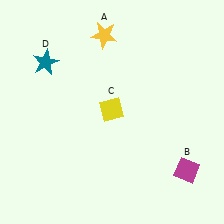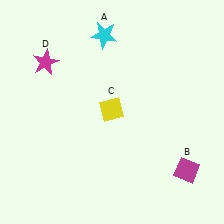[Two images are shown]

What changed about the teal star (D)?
In Image 1, D is teal. In Image 2, it changed to magenta.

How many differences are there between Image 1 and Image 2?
There are 2 differences between the two images.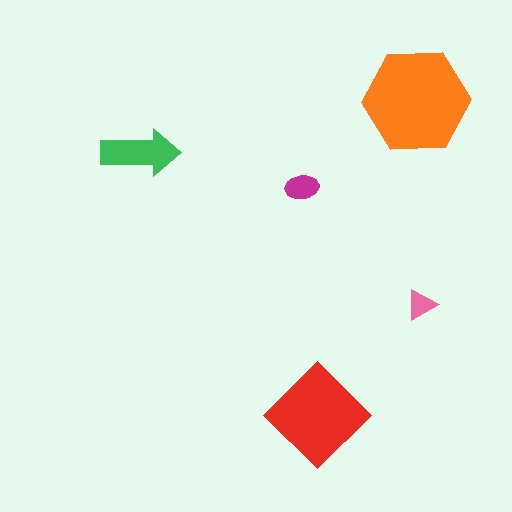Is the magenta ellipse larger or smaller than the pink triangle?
Larger.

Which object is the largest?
The orange hexagon.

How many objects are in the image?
There are 5 objects in the image.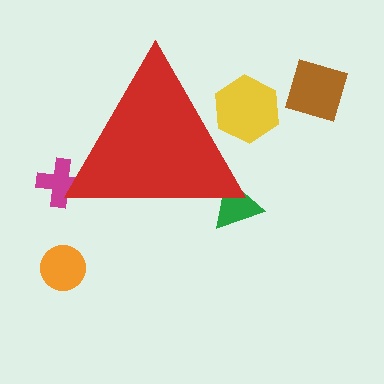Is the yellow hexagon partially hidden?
Yes, the yellow hexagon is partially hidden behind the red triangle.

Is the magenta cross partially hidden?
Yes, the magenta cross is partially hidden behind the red triangle.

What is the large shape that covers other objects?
A red triangle.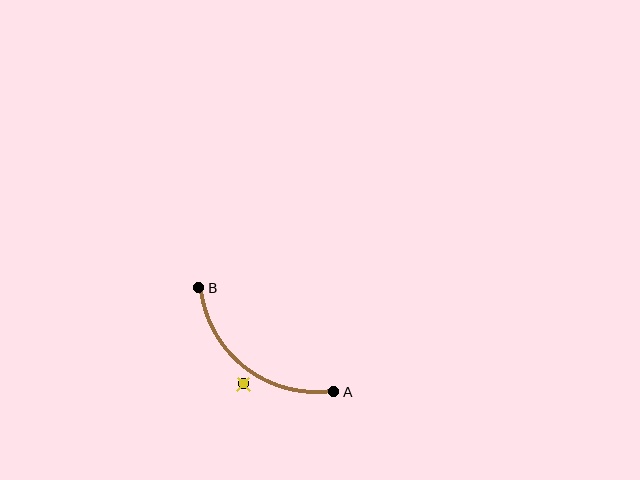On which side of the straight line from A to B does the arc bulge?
The arc bulges below and to the left of the straight line connecting A and B.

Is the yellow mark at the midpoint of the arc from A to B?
No — the yellow mark does not lie on the arc at all. It sits slightly outside the curve.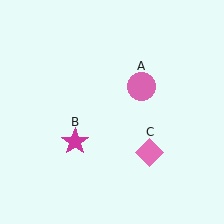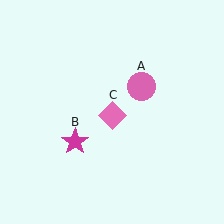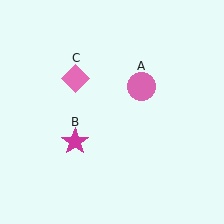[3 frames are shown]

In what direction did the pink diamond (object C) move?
The pink diamond (object C) moved up and to the left.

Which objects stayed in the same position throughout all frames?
Pink circle (object A) and magenta star (object B) remained stationary.